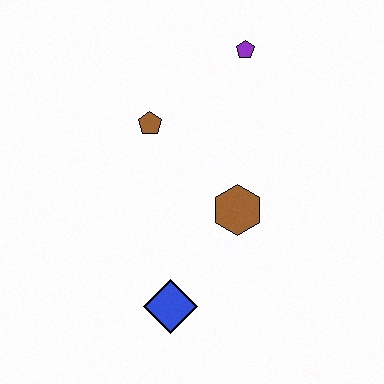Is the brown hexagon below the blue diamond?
No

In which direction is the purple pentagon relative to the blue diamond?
The purple pentagon is above the blue diamond.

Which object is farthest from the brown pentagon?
The blue diamond is farthest from the brown pentagon.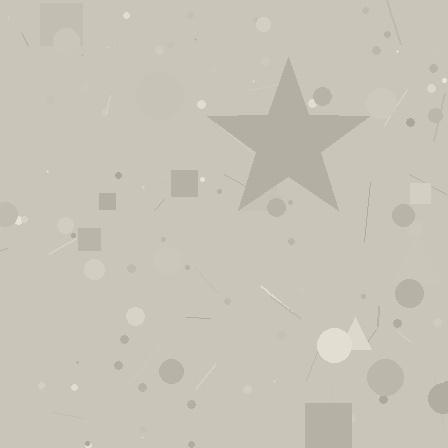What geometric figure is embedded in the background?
A star is embedded in the background.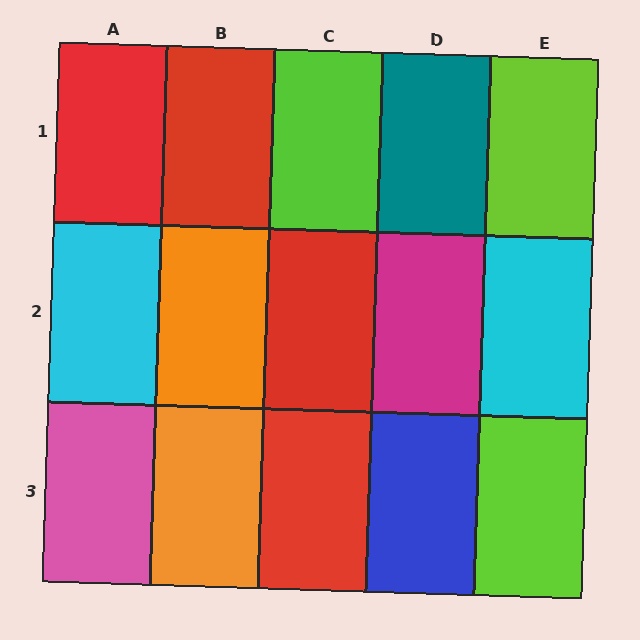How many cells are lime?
3 cells are lime.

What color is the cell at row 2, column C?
Red.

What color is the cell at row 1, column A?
Red.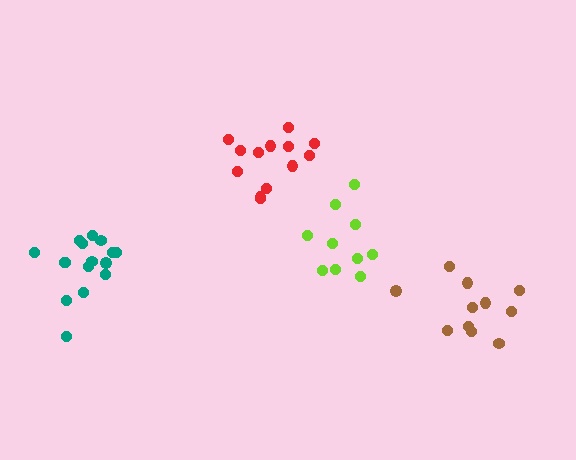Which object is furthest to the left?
The teal cluster is leftmost.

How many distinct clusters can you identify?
There are 4 distinct clusters.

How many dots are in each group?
Group 1: 13 dots, Group 2: 10 dots, Group 3: 11 dots, Group 4: 16 dots (50 total).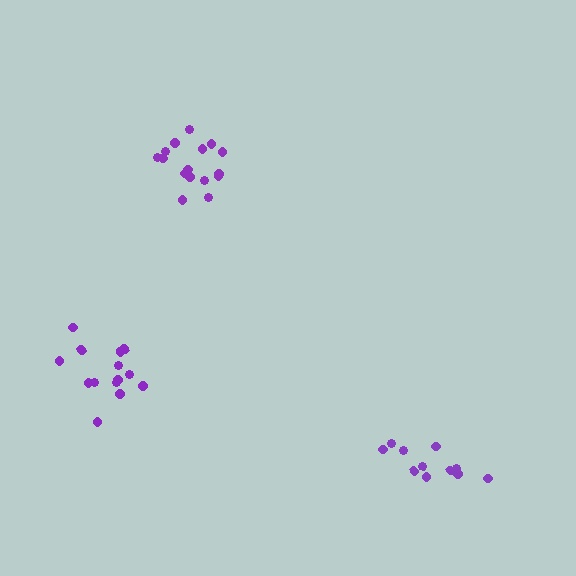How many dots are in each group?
Group 1: 16 dots, Group 2: 11 dots, Group 3: 14 dots (41 total).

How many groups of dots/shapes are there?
There are 3 groups.